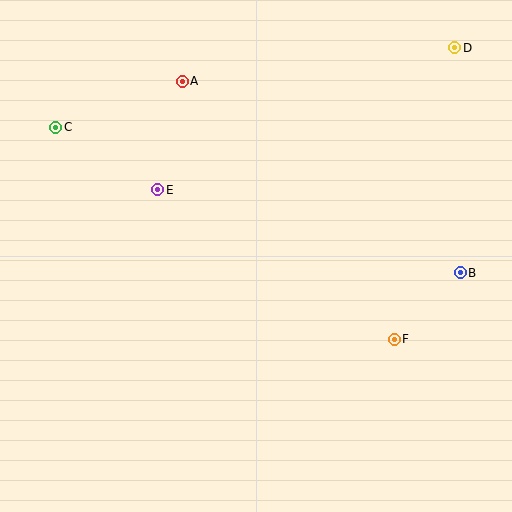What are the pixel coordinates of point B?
Point B is at (460, 273).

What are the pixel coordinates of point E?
Point E is at (158, 190).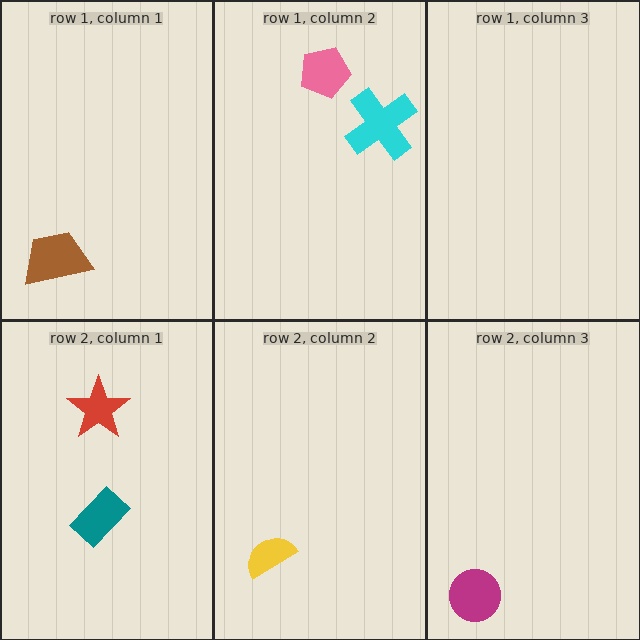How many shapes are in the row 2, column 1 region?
2.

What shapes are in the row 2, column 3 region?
The magenta circle.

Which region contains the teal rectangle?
The row 2, column 1 region.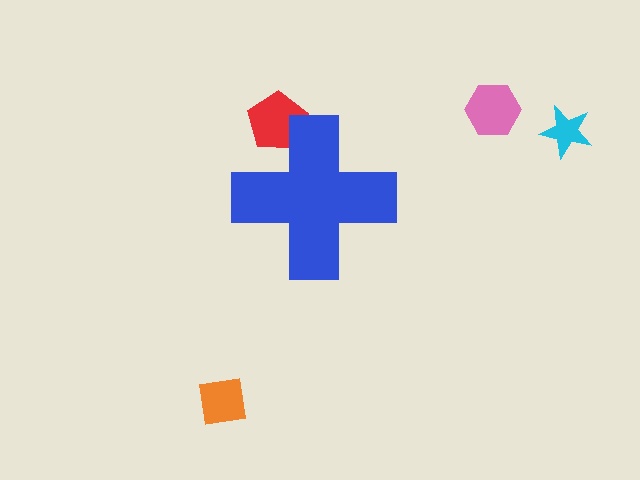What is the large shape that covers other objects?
A blue cross.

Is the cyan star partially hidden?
No, the cyan star is fully visible.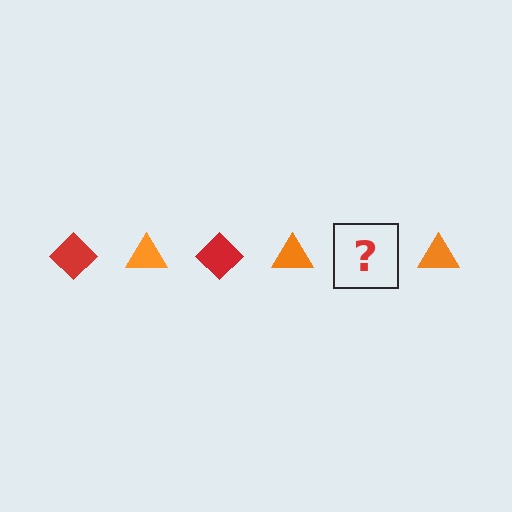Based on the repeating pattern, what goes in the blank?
The blank should be a red diamond.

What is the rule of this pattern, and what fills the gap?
The rule is that the pattern alternates between red diamond and orange triangle. The gap should be filled with a red diamond.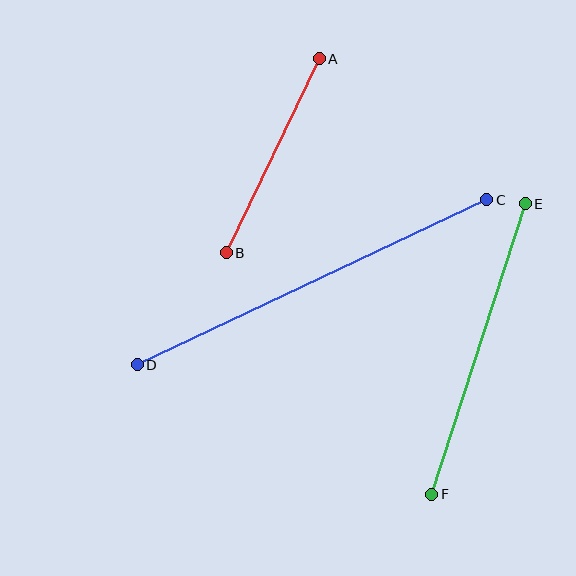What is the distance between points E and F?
The distance is approximately 305 pixels.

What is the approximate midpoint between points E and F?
The midpoint is at approximately (479, 349) pixels.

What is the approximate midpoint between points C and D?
The midpoint is at approximately (312, 282) pixels.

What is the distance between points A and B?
The distance is approximately 215 pixels.